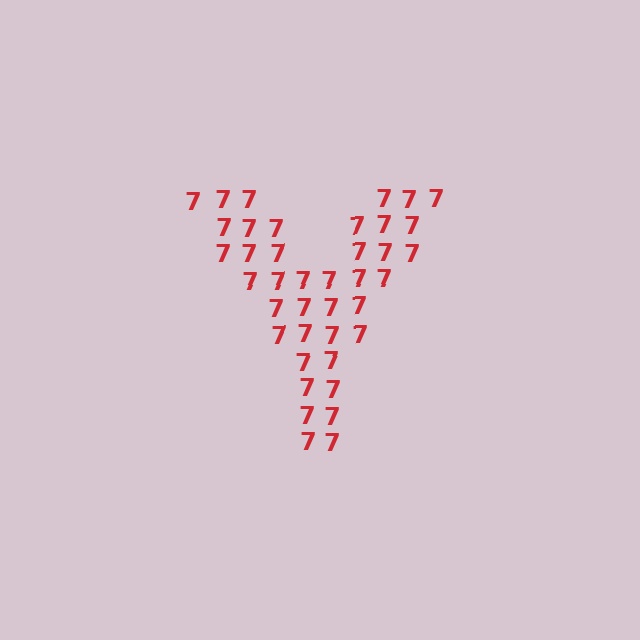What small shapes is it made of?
It is made of small digit 7's.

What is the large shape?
The large shape is the letter Y.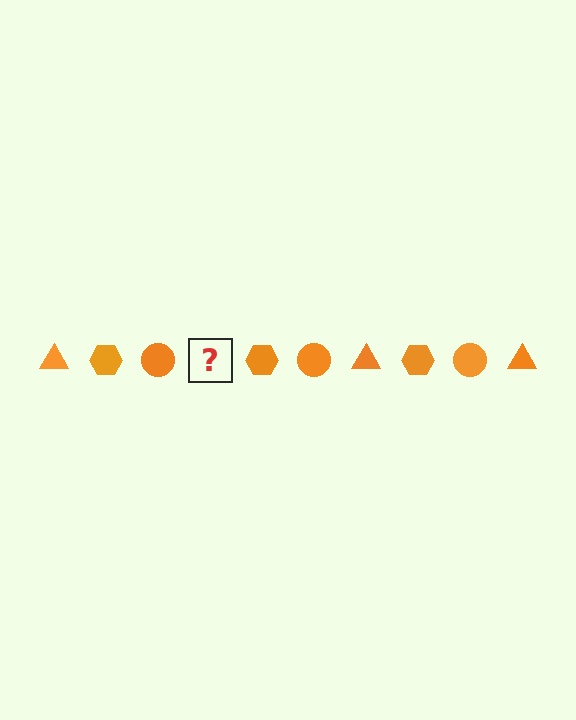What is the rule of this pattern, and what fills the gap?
The rule is that the pattern cycles through triangle, hexagon, circle shapes in orange. The gap should be filled with an orange triangle.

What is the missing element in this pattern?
The missing element is an orange triangle.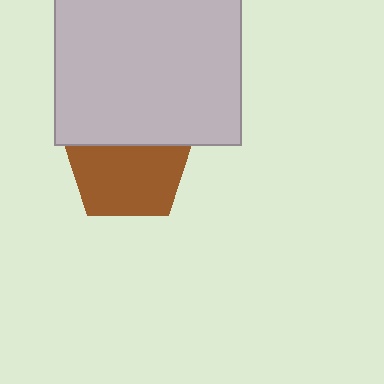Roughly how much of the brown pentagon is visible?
About half of it is visible (roughly 65%).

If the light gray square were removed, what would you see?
You would see the complete brown pentagon.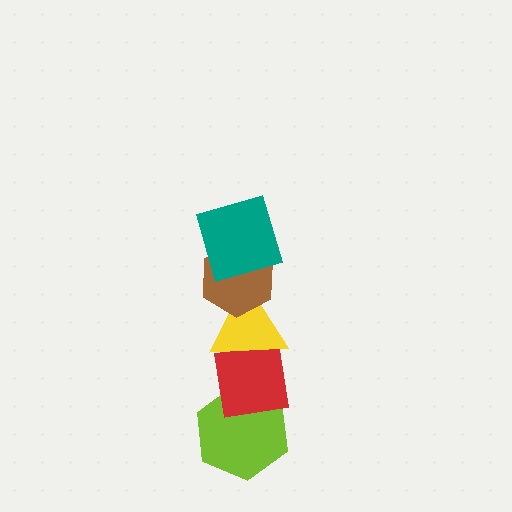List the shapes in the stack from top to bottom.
From top to bottom: the teal square, the brown hexagon, the yellow triangle, the red square, the lime hexagon.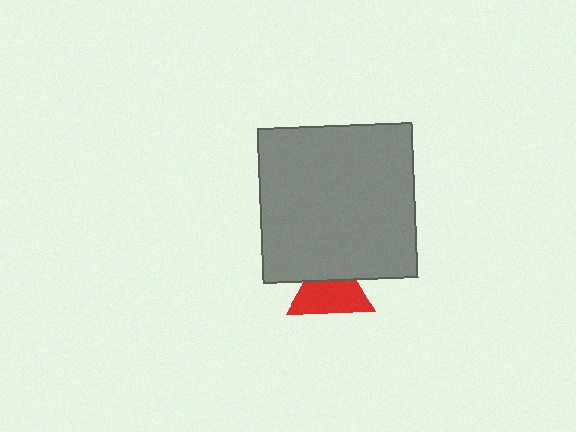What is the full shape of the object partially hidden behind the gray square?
The partially hidden object is a red triangle.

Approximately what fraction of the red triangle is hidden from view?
Roughly 35% of the red triangle is hidden behind the gray square.